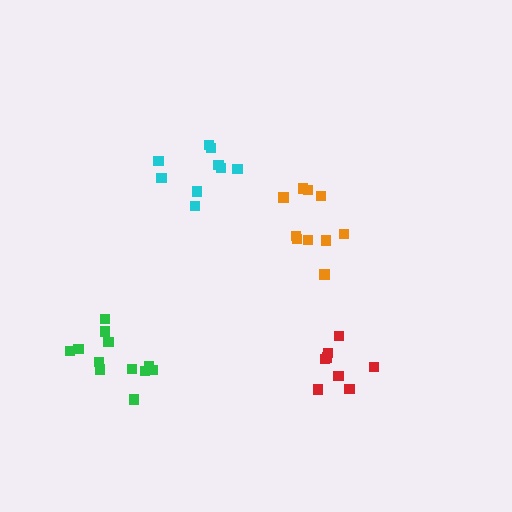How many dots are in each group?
Group 1: 8 dots, Group 2: 9 dots, Group 3: 10 dots, Group 4: 12 dots (39 total).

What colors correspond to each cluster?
The clusters are colored: red, cyan, orange, green.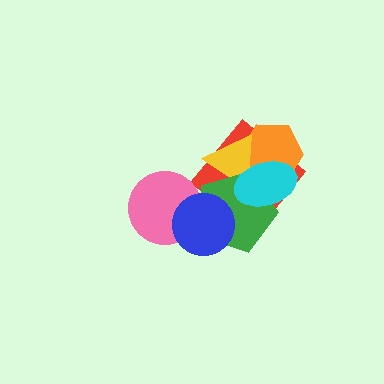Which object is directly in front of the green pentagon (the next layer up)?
The cyan ellipse is directly in front of the green pentagon.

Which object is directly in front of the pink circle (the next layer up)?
The green pentagon is directly in front of the pink circle.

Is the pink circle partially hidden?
Yes, it is partially covered by another shape.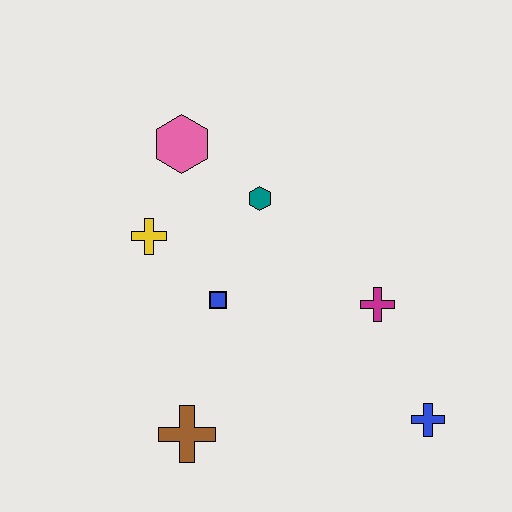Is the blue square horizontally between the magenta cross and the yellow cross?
Yes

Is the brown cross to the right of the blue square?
No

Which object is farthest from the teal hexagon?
The blue cross is farthest from the teal hexagon.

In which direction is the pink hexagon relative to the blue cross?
The pink hexagon is above the blue cross.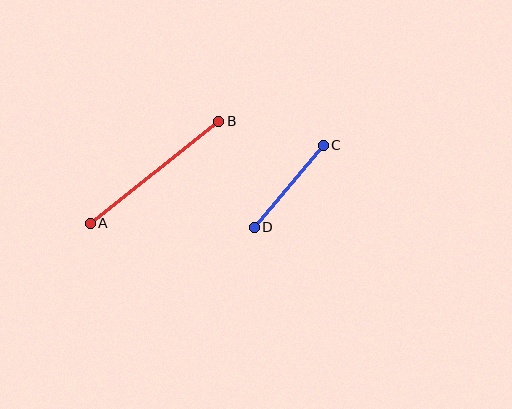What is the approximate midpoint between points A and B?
The midpoint is at approximately (154, 172) pixels.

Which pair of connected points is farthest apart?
Points A and B are farthest apart.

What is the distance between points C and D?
The distance is approximately 107 pixels.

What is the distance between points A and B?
The distance is approximately 164 pixels.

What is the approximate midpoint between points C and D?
The midpoint is at approximately (289, 186) pixels.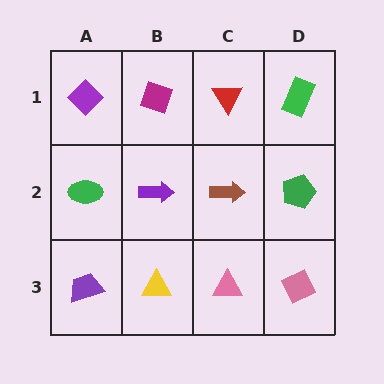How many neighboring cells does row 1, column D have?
2.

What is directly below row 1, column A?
A green ellipse.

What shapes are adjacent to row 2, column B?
A magenta diamond (row 1, column B), a yellow triangle (row 3, column B), a green ellipse (row 2, column A), a brown arrow (row 2, column C).